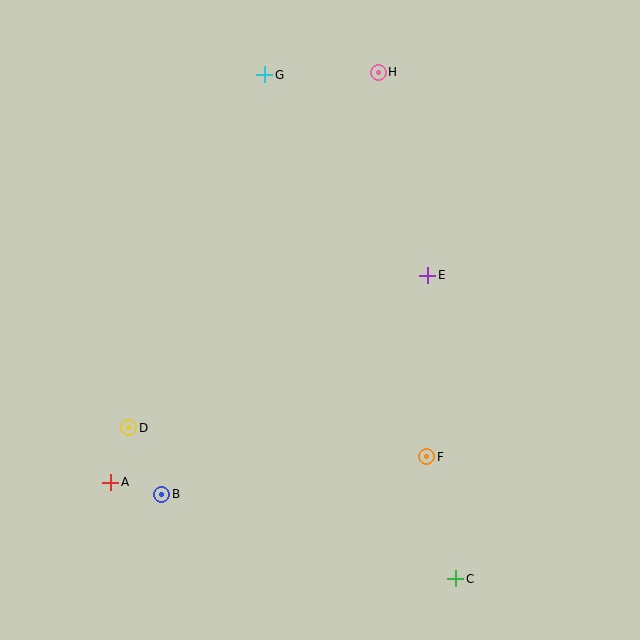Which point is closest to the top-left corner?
Point G is closest to the top-left corner.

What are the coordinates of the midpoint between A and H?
The midpoint between A and H is at (245, 277).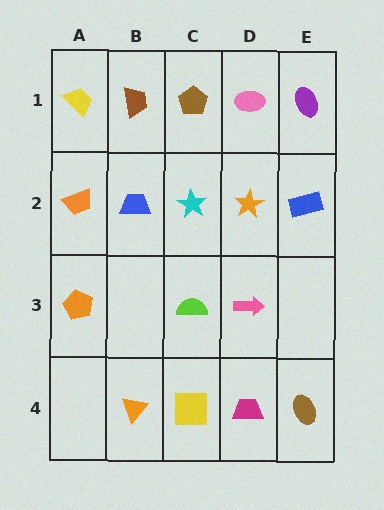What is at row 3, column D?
A pink arrow.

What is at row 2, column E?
A blue rectangle.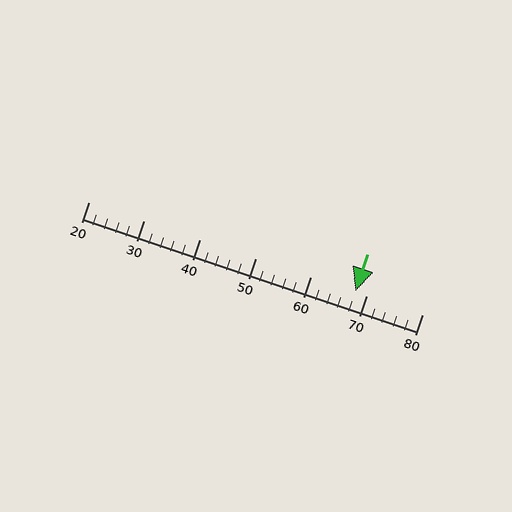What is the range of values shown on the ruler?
The ruler shows values from 20 to 80.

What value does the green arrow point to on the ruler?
The green arrow points to approximately 68.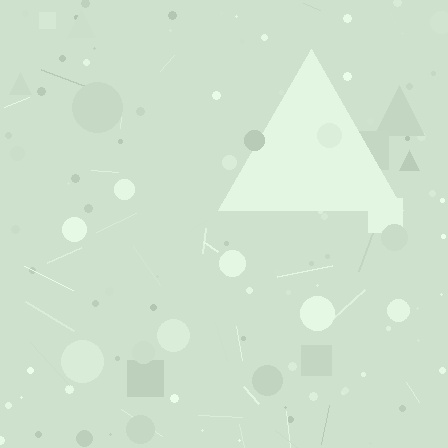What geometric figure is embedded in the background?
A triangle is embedded in the background.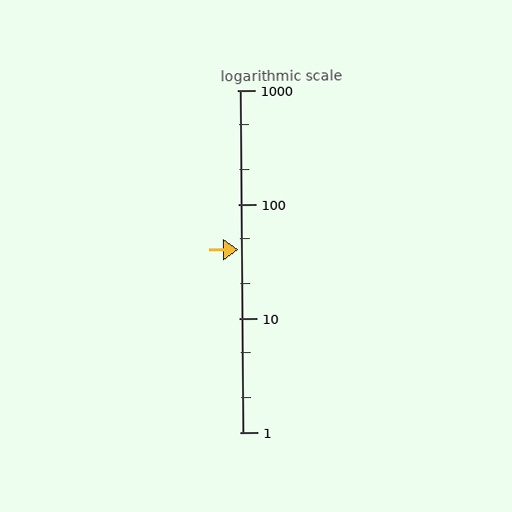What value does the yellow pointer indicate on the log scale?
The pointer indicates approximately 40.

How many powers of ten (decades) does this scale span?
The scale spans 3 decades, from 1 to 1000.